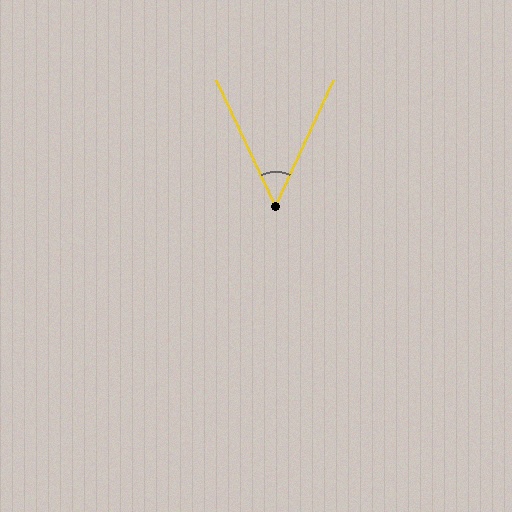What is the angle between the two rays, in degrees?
Approximately 50 degrees.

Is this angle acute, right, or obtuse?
It is acute.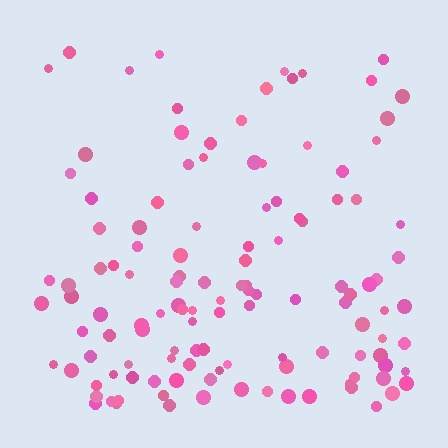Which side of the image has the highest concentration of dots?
The bottom.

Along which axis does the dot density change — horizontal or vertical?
Vertical.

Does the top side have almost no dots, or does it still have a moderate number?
Still a moderate number, just noticeably fewer than the bottom.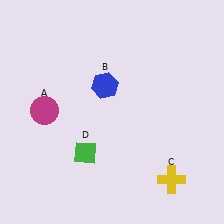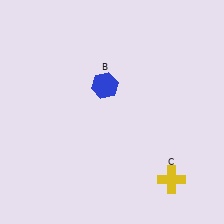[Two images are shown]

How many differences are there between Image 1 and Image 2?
There are 2 differences between the two images.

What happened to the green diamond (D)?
The green diamond (D) was removed in Image 2. It was in the bottom-left area of Image 1.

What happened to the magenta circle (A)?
The magenta circle (A) was removed in Image 2. It was in the top-left area of Image 1.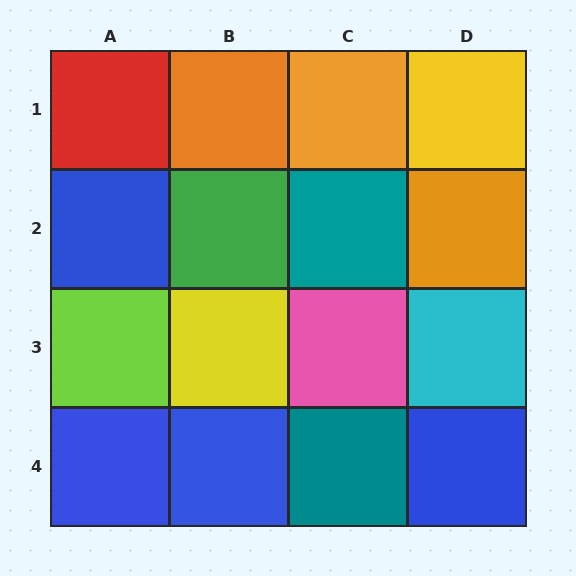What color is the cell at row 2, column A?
Blue.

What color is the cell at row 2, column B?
Green.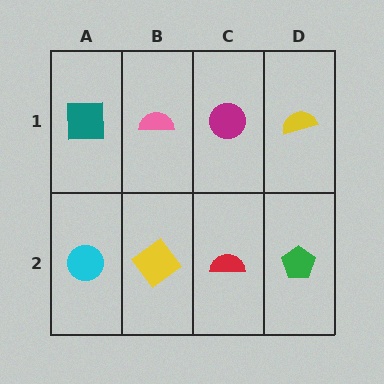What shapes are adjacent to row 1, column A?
A cyan circle (row 2, column A), a pink semicircle (row 1, column B).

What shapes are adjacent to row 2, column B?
A pink semicircle (row 1, column B), a cyan circle (row 2, column A), a red semicircle (row 2, column C).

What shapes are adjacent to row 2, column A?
A teal square (row 1, column A), a yellow diamond (row 2, column B).